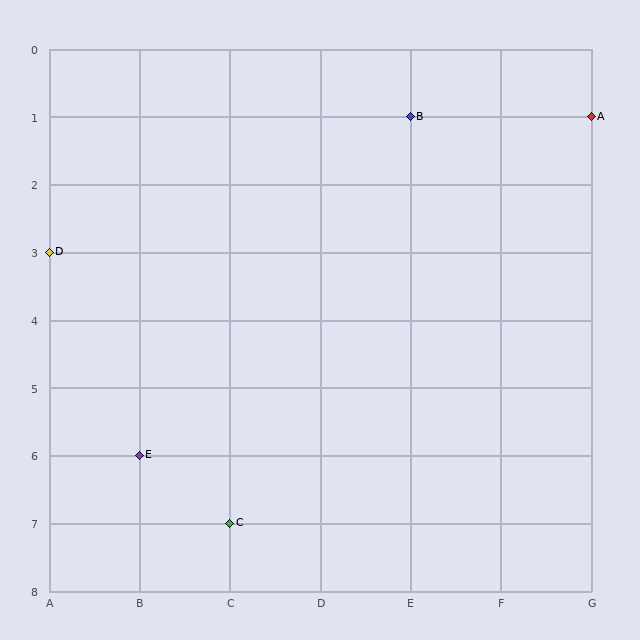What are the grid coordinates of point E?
Point E is at grid coordinates (B, 6).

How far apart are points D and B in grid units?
Points D and B are 4 columns and 2 rows apart (about 4.5 grid units diagonally).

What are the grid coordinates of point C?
Point C is at grid coordinates (C, 7).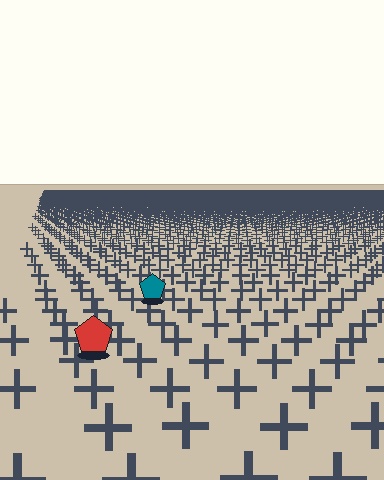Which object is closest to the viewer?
The red pentagon is closest. The texture marks near it are larger and more spread out.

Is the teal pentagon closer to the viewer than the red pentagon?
No. The red pentagon is closer — you can tell from the texture gradient: the ground texture is coarser near it.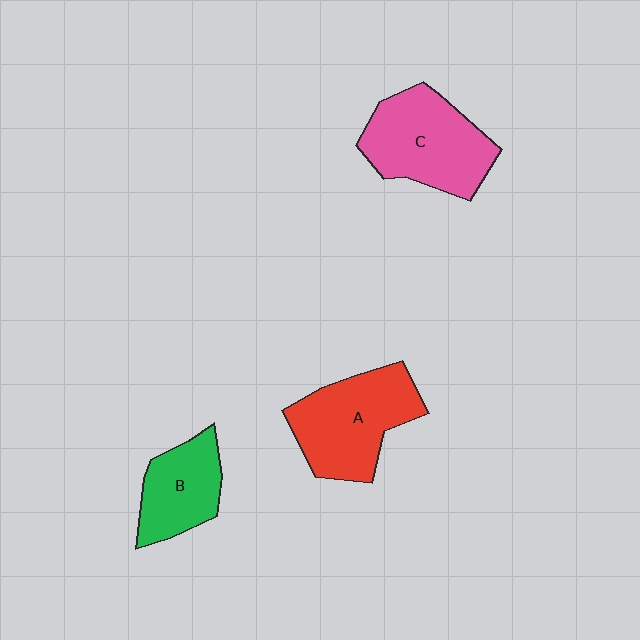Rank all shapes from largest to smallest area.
From largest to smallest: A (red), C (pink), B (green).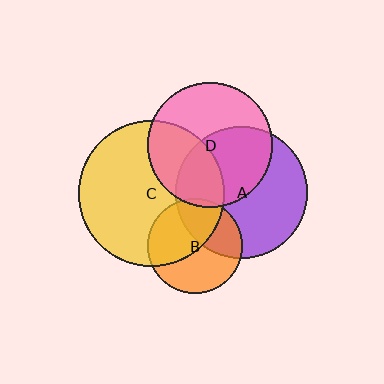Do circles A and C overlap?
Yes.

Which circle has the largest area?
Circle C (yellow).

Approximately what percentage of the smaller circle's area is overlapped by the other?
Approximately 25%.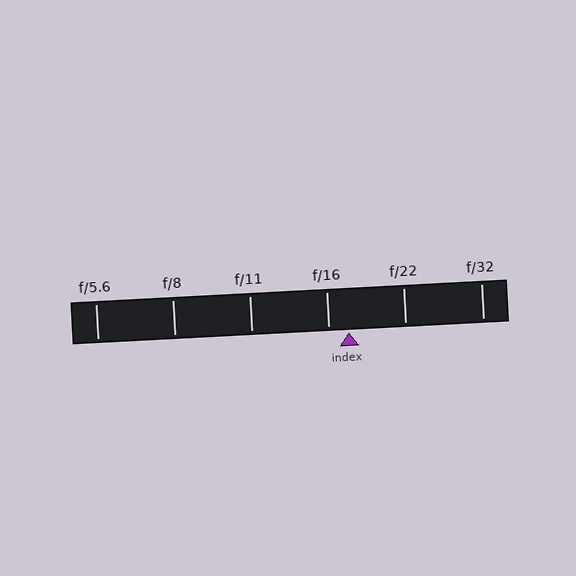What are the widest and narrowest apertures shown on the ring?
The widest aperture shown is f/5.6 and the narrowest is f/32.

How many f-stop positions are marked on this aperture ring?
There are 6 f-stop positions marked.